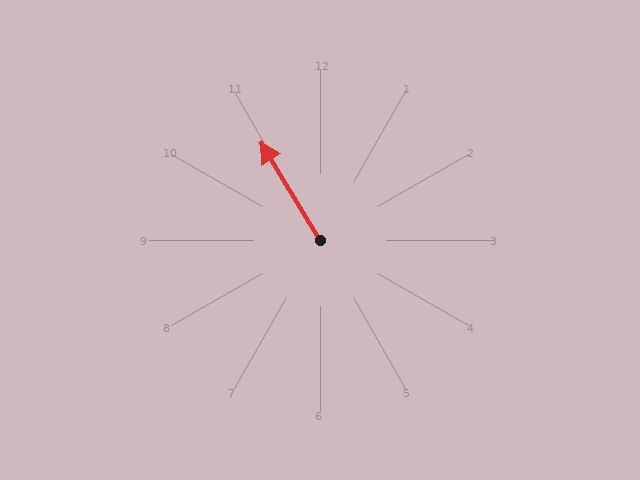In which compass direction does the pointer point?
Northwest.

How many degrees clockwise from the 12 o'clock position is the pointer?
Approximately 329 degrees.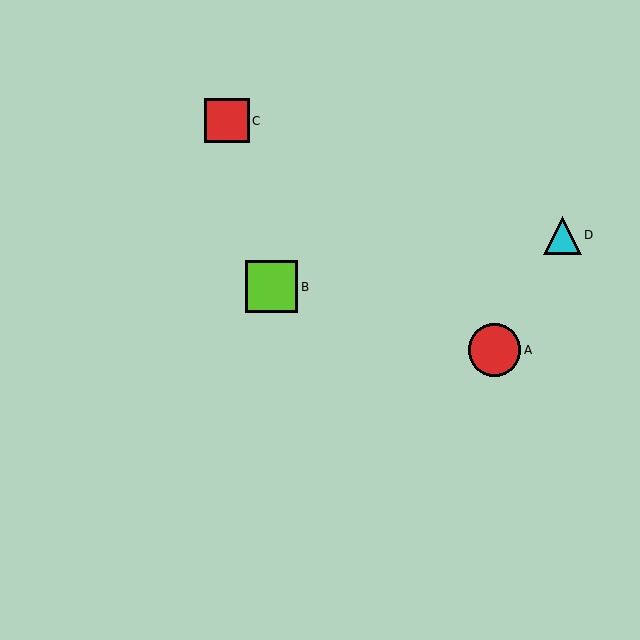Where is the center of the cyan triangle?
The center of the cyan triangle is at (562, 235).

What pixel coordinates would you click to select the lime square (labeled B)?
Click at (272, 287) to select the lime square B.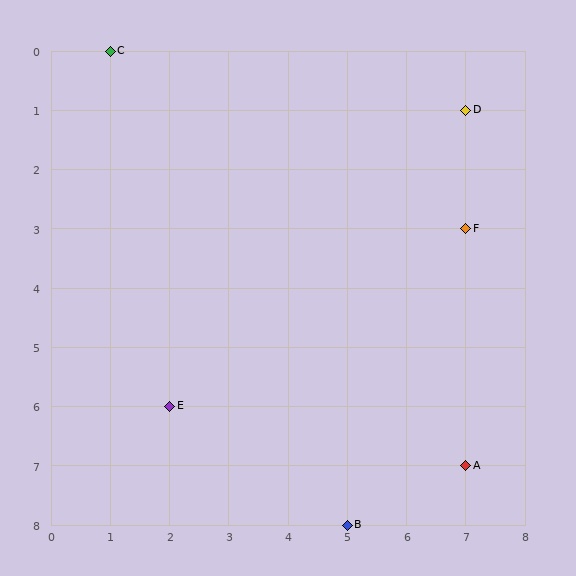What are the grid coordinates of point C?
Point C is at grid coordinates (1, 0).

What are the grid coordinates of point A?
Point A is at grid coordinates (7, 7).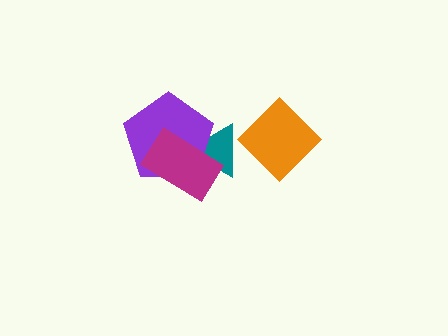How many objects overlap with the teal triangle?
3 objects overlap with the teal triangle.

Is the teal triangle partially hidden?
Yes, it is partially covered by another shape.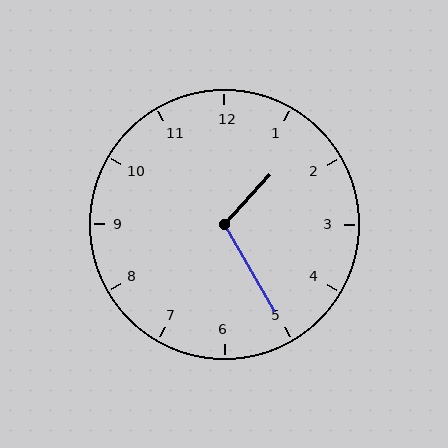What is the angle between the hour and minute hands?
Approximately 108 degrees.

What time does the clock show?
1:25.